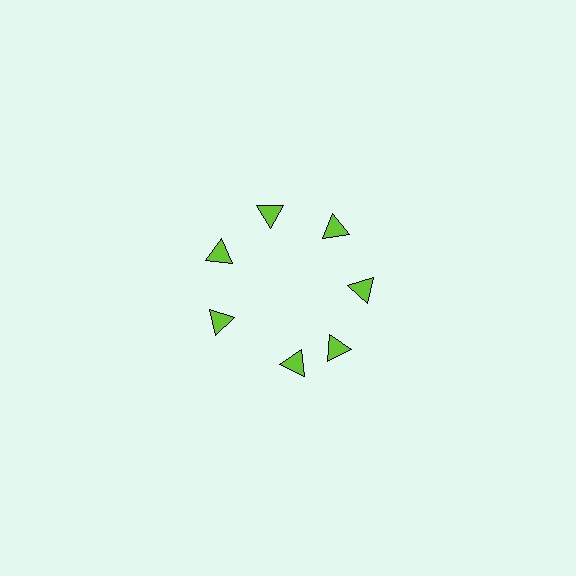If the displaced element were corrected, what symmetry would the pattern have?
It would have 7-fold rotational symmetry — the pattern would map onto itself every 51 degrees.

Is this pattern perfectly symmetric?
No. The 7 lime triangles are arranged in a ring, but one element near the 6 o'clock position is rotated out of alignment along the ring, breaking the 7-fold rotational symmetry.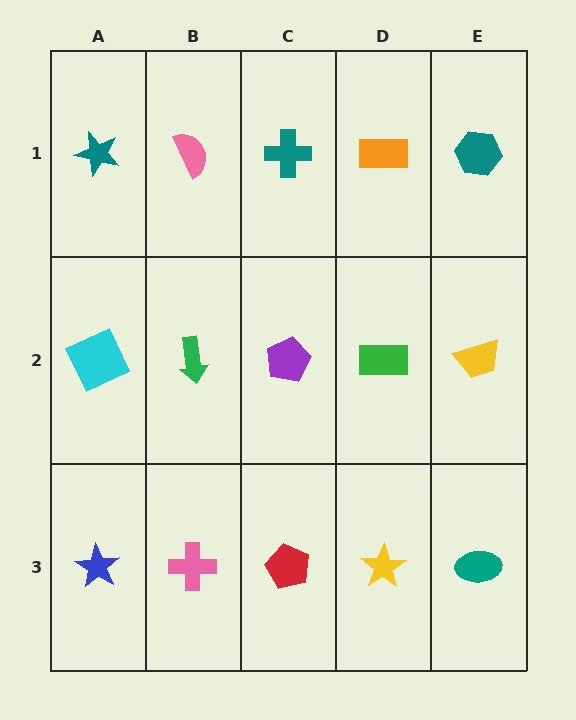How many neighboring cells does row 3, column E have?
2.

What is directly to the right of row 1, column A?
A pink semicircle.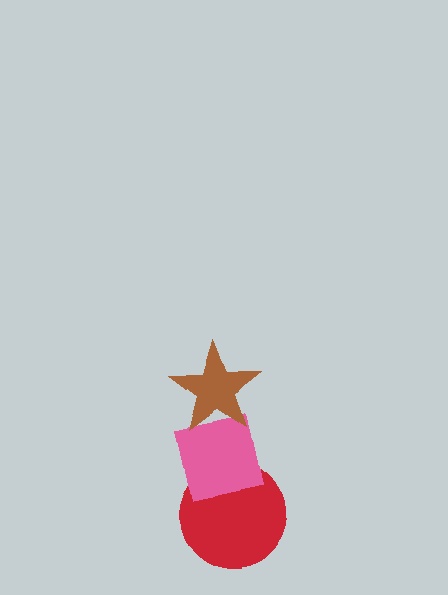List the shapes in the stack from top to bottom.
From top to bottom: the brown star, the pink square, the red circle.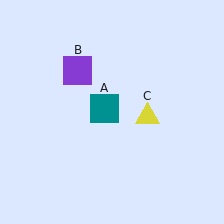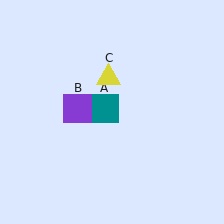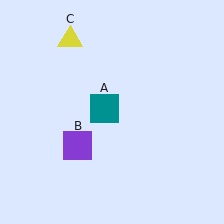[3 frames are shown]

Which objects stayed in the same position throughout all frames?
Teal square (object A) remained stationary.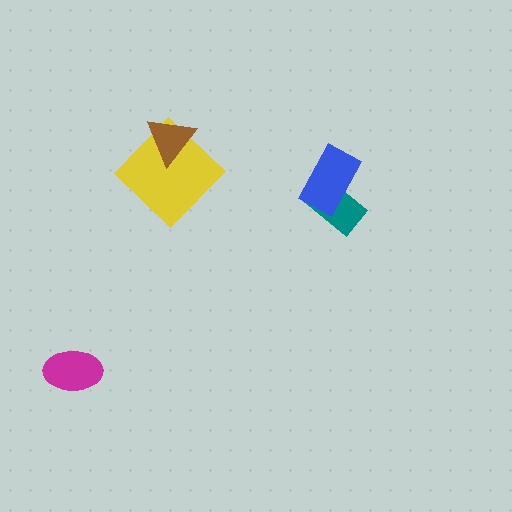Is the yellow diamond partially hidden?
Yes, it is partially covered by another shape.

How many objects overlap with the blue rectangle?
1 object overlaps with the blue rectangle.